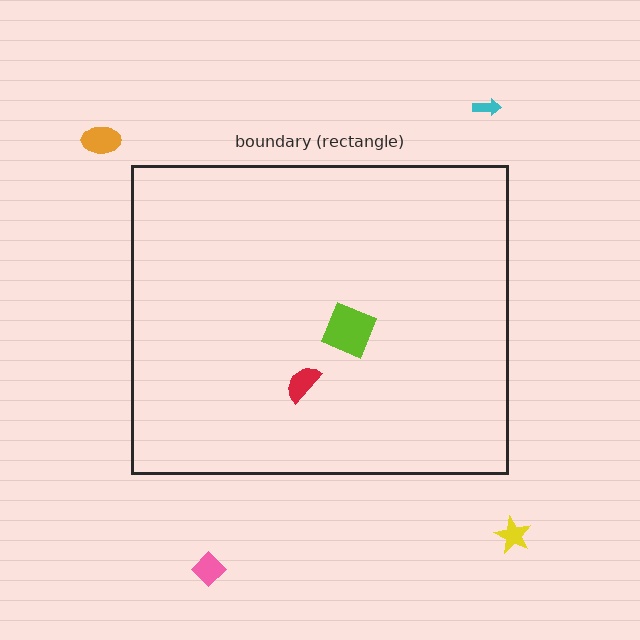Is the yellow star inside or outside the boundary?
Outside.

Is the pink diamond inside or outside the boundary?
Outside.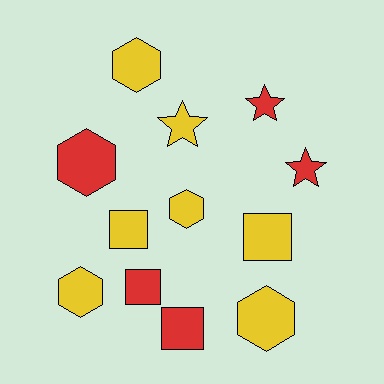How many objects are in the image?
There are 12 objects.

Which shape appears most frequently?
Hexagon, with 5 objects.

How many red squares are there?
There are 2 red squares.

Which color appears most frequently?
Yellow, with 7 objects.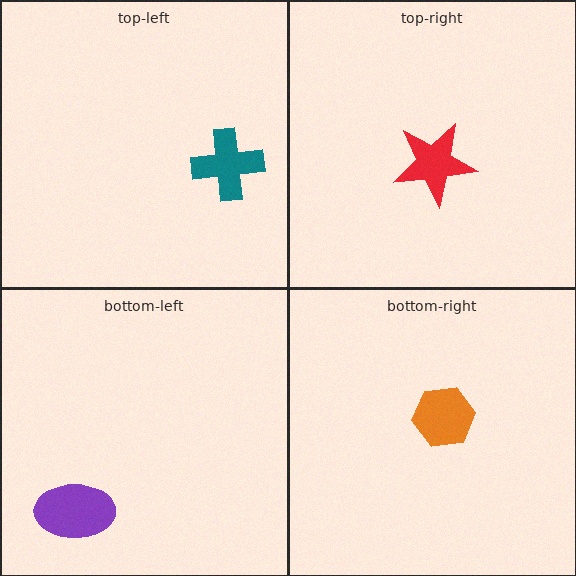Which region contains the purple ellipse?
The bottom-left region.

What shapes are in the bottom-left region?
The purple ellipse.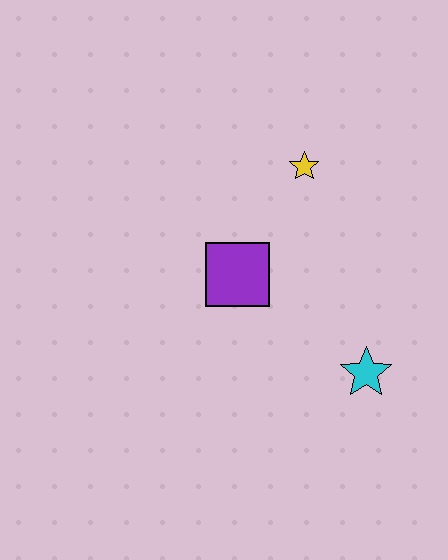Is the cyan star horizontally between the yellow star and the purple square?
No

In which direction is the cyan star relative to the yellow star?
The cyan star is below the yellow star.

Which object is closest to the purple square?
The yellow star is closest to the purple square.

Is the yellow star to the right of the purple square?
Yes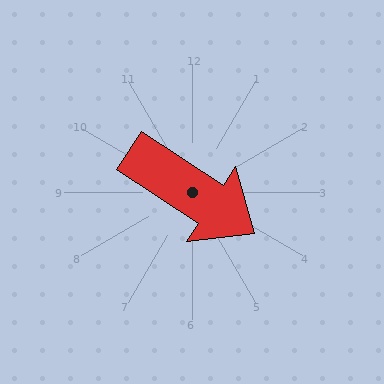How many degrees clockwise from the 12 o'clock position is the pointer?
Approximately 123 degrees.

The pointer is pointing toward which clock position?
Roughly 4 o'clock.